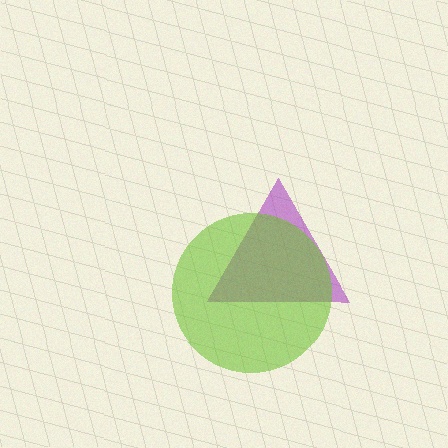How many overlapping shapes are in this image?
There are 2 overlapping shapes in the image.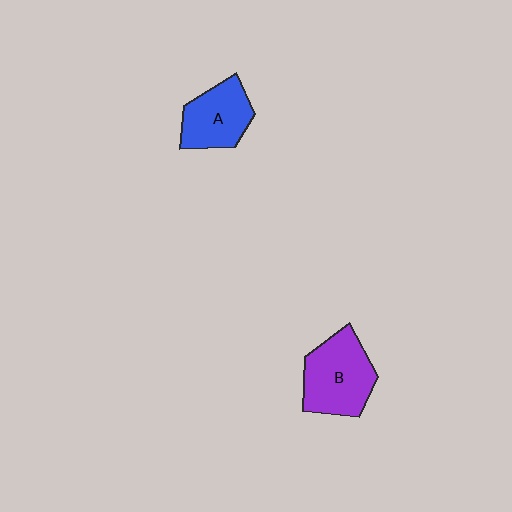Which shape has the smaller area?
Shape A (blue).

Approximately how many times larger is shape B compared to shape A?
Approximately 1.3 times.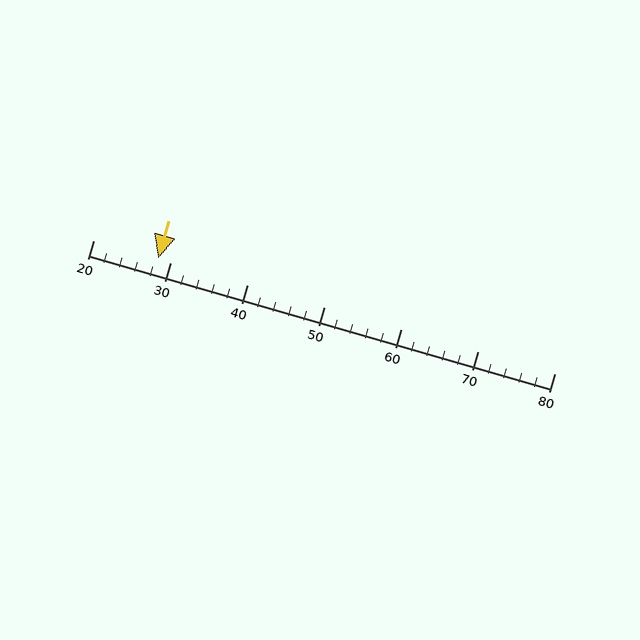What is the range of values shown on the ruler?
The ruler shows values from 20 to 80.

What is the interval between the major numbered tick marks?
The major tick marks are spaced 10 units apart.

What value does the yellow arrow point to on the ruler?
The yellow arrow points to approximately 28.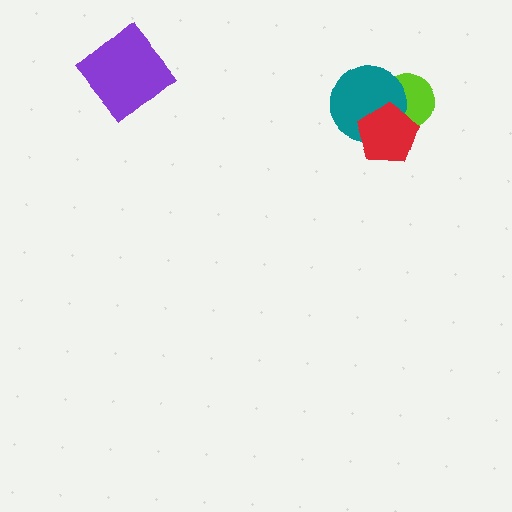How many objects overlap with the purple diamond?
0 objects overlap with the purple diamond.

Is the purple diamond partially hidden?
No, no other shape covers it.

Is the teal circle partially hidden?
Yes, it is partially covered by another shape.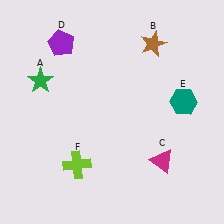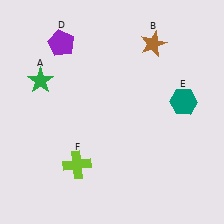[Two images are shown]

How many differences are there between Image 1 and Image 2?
There is 1 difference between the two images.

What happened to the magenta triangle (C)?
The magenta triangle (C) was removed in Image 2. It was in the bottom-right area of Image 1.